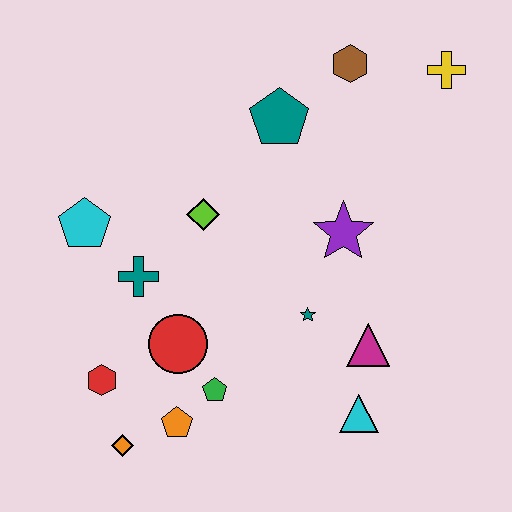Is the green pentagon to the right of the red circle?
Yes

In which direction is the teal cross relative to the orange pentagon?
The teal cross is above the orange pentagon.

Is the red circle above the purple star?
No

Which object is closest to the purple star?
The teal star is closest to the purple star.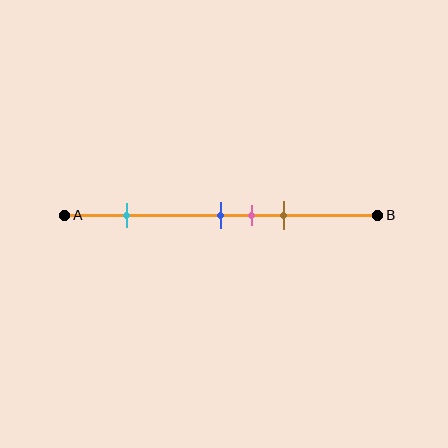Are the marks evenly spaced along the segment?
No, the marks are not evenly spaced.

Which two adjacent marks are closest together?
The blue and pink marks are the closest adjacent pair.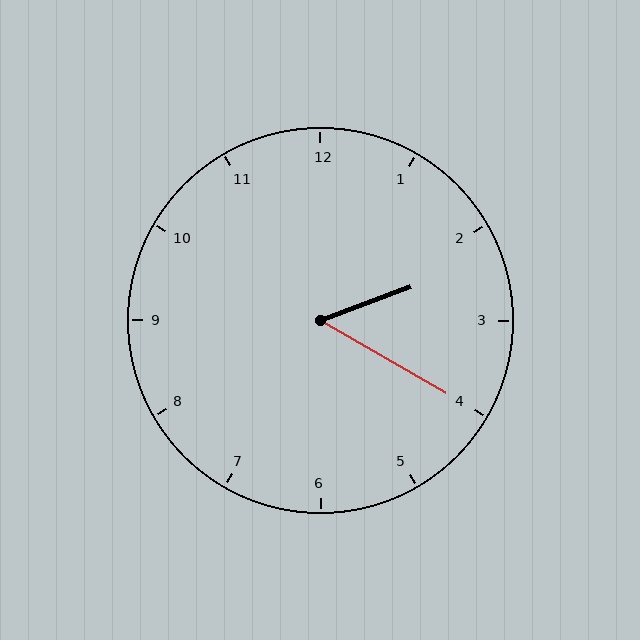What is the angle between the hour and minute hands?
Approximately 50 degrees.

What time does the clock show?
2:20.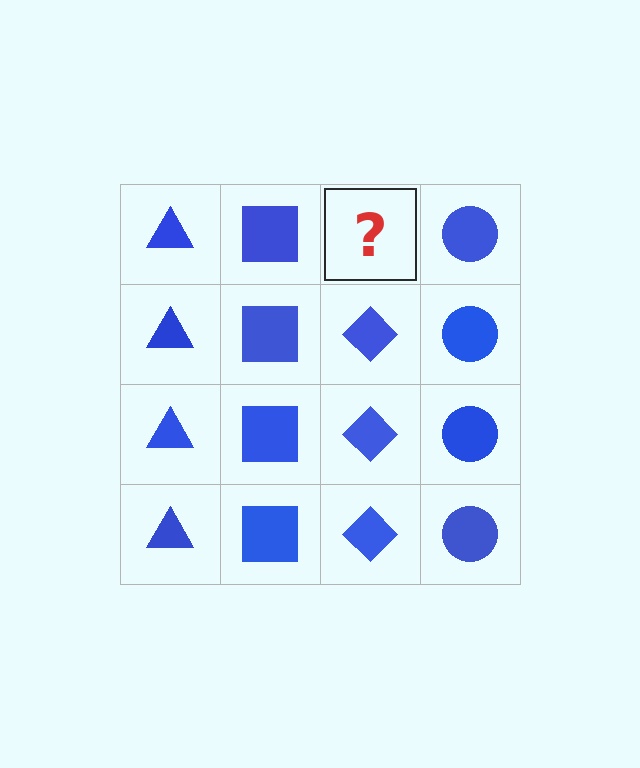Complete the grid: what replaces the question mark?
The question mark should be replaced with a blue diamond.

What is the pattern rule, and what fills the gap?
The rule is that each column has a consistent shape. The gap should be filled with a blue diamond.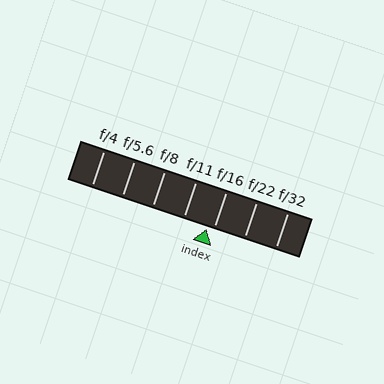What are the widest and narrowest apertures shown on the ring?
The widest aperture shown is f/4 and the narrowest is f/32.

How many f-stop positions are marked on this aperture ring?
There are 7 f-stop positions marked.